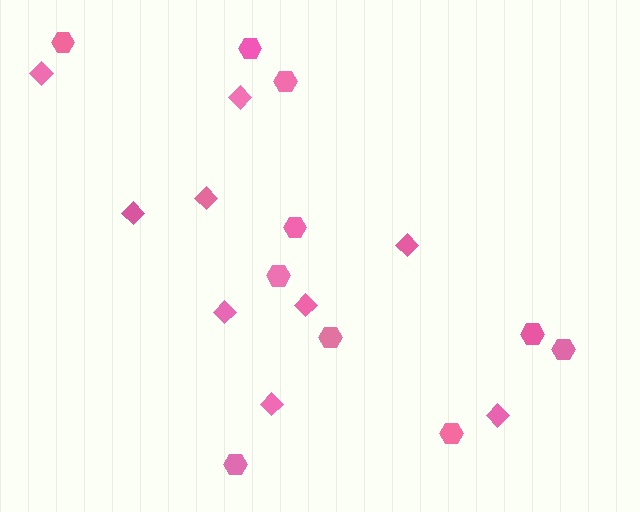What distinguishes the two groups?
There are 2 groups: one group of hexagons (10) and one group of diamonds (9).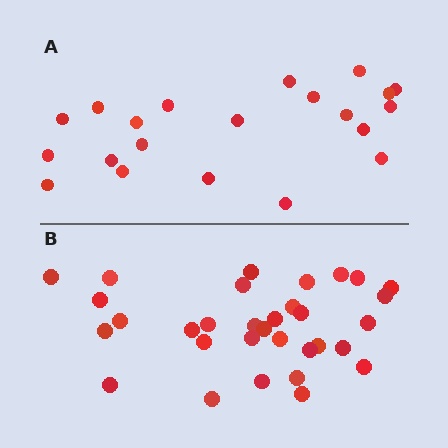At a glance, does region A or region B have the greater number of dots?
Region B (the bottom region) has more dots.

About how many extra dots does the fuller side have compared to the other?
Region B has roughly 12 or so more dots than region A.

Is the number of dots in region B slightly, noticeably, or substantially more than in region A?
Region B has substantially more. The ratio is roughly 1.5 to 1.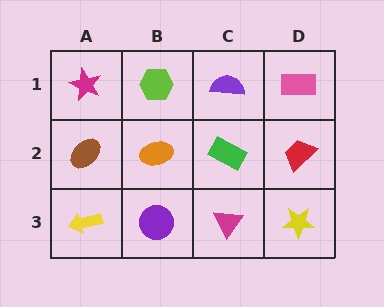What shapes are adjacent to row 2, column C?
A purple semicircle (row 1, column C), a magenta triangle (row 3, column C), an orange ellipse (row 2, column B), a red trapezoid (row 2, column D).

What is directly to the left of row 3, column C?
A purple circle.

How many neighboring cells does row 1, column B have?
3.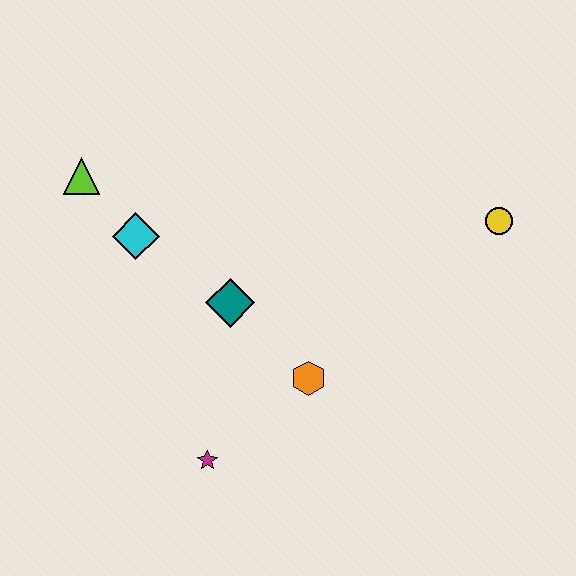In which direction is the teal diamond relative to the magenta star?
The teal diamond is above the magenta star.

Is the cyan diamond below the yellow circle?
Yes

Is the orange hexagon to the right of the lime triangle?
Yes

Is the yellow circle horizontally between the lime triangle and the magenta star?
No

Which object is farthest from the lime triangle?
The yellow circle is farthest from the lime triangle.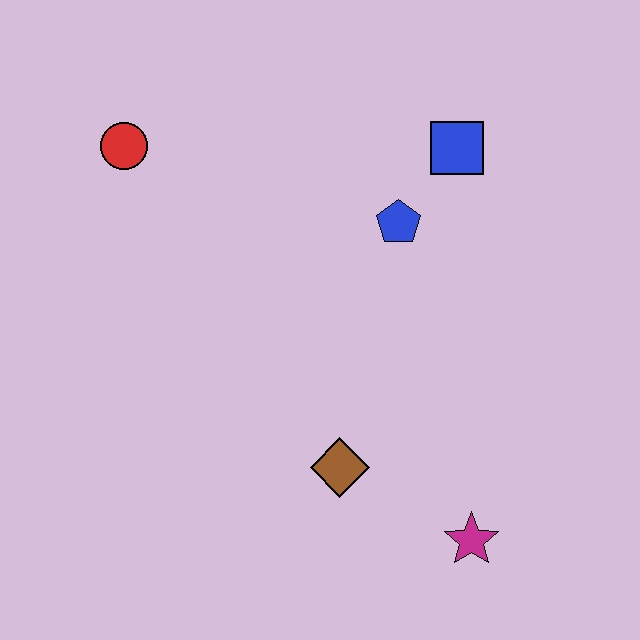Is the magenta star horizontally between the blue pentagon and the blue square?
No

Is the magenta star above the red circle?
No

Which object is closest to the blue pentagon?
The blue square is closest to the blue pentagon.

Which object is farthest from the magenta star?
The red circle is farthest from the magenta star.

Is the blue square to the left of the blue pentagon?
No